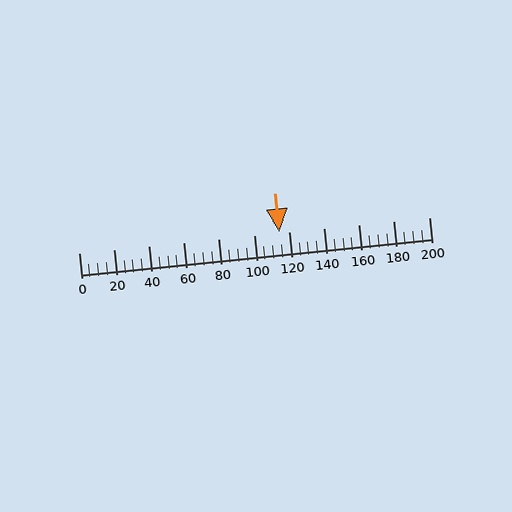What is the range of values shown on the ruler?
The ruler shows values from 0 to 200.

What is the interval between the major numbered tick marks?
The major tick marks are spaced 20 units apart.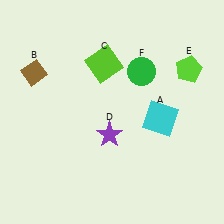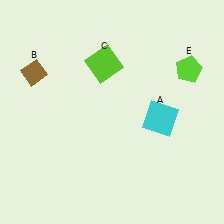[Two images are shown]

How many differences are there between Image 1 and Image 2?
There are 2 differences between the two images.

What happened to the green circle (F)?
The green circle (F) was removed in Image 2. It was in the top-right area of Image 1.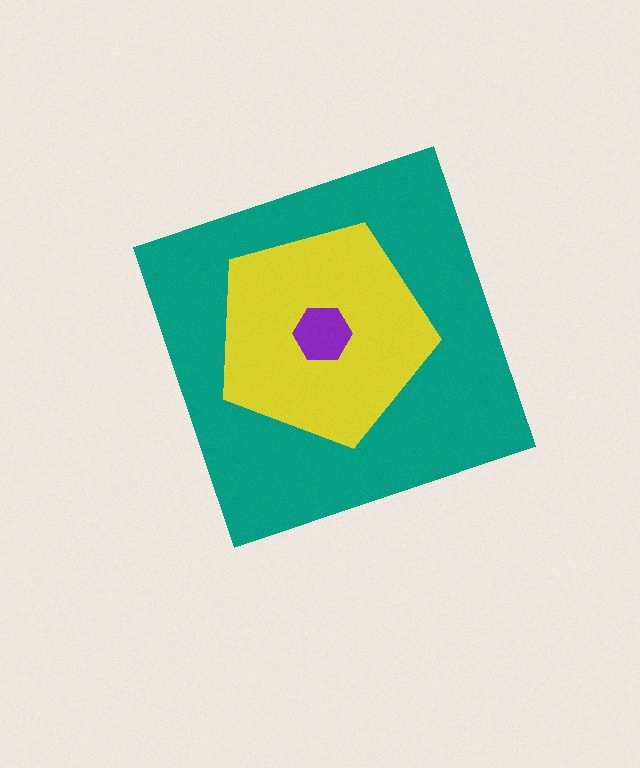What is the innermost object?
The purple hexagon.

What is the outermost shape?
The teal diamond.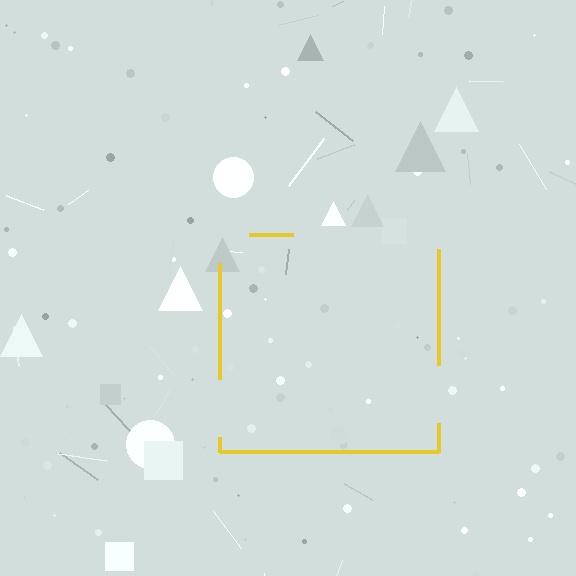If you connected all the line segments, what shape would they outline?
They would outline a square.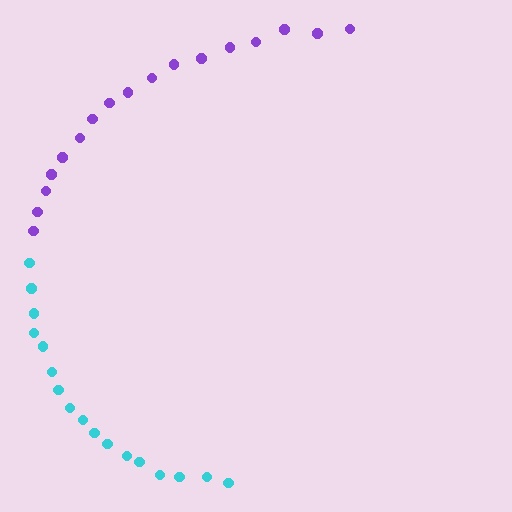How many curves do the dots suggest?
There are 2 distinct paths.